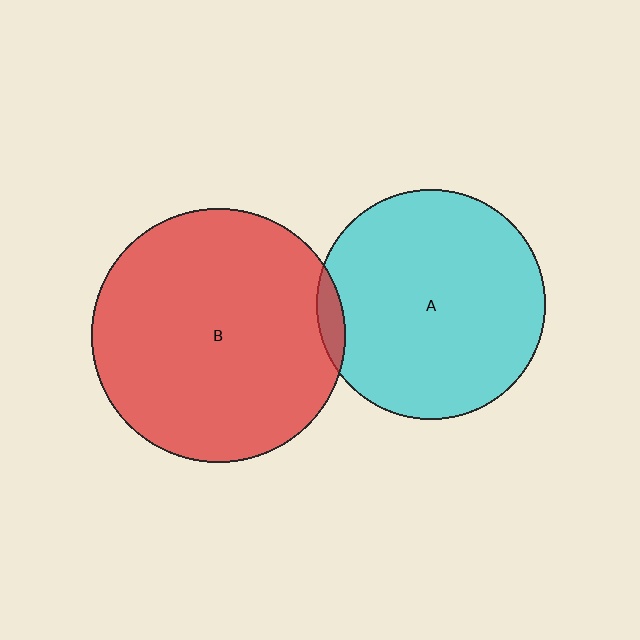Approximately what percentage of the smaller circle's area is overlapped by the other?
Approximately 5%.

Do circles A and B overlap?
Yes.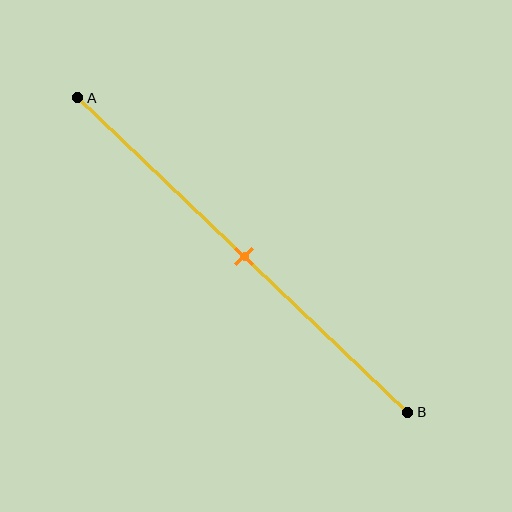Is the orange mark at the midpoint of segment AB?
Yes, the mark is approximately at the midpoint.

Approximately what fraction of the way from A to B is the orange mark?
The orange mark is approximately 50% of the way from A to B.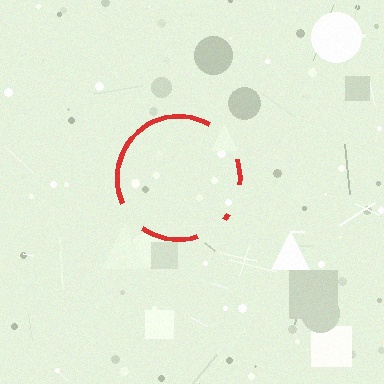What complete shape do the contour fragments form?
The contour fragments form a circle.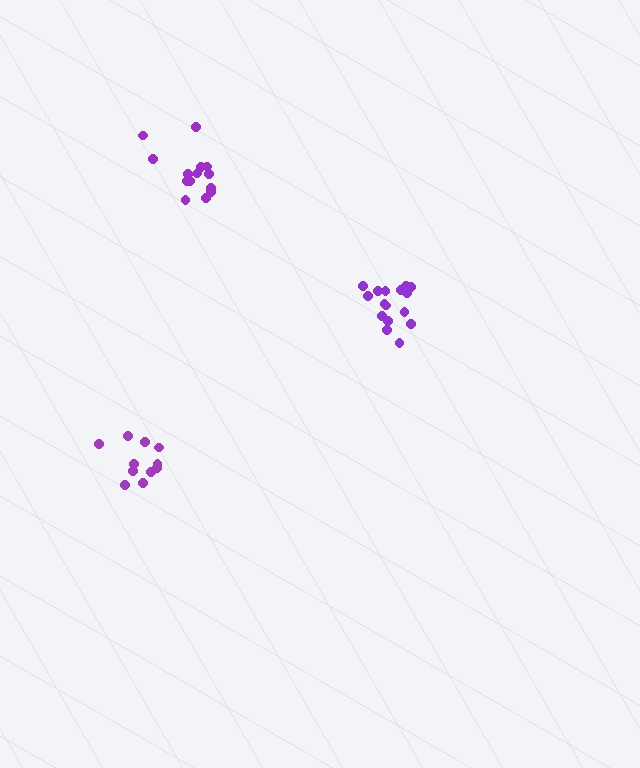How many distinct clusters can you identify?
There are 3 distinct clusters.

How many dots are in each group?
Group 1: 14 dots, Group 2: 16 dots, Group 3: 11 dots (41 total).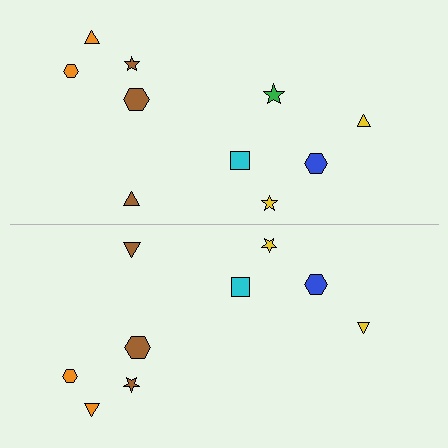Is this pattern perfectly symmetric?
No, the pattern is not perfectly symmetric. A green star is missing from the bottom side.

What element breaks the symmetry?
A green star is missing from the bottom side.